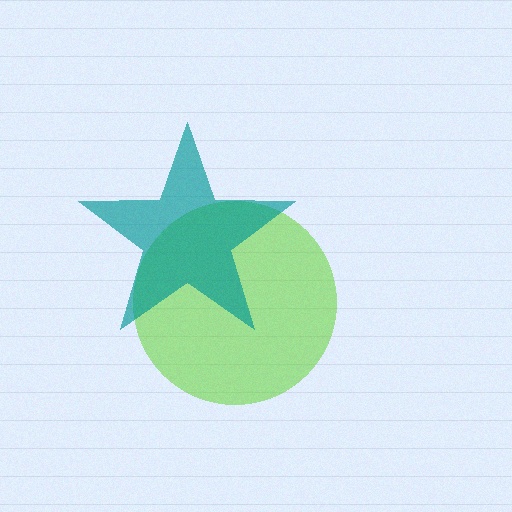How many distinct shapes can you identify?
There are 2 distinct shapes: a lime circle, a teal star.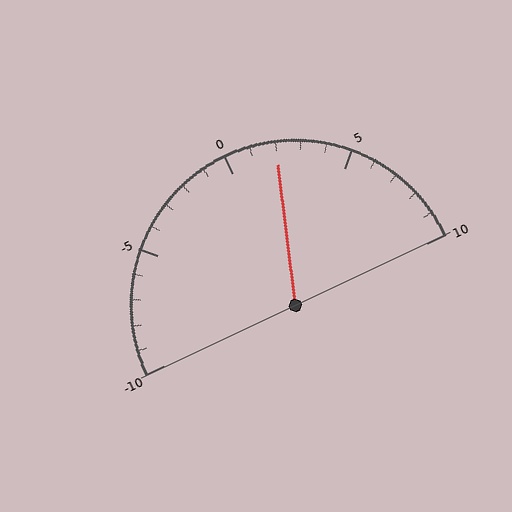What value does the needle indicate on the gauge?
The needle indicates approximately 2.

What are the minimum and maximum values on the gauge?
The gauge ranges from -10 to 10.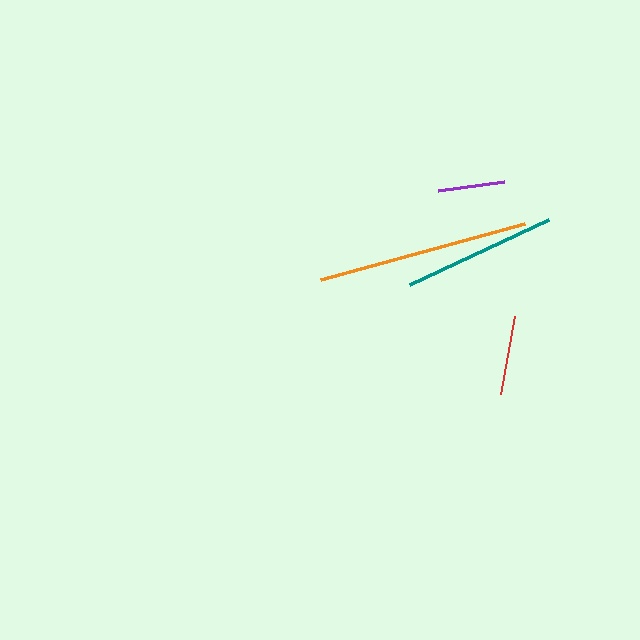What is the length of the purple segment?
The purple segment is approximately 67 pixels long.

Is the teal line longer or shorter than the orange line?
The orange line is longer than the teal line.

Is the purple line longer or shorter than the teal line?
The teal line is longer than the purple line.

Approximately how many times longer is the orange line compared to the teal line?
The orange line is approximately 1.4 times the length of the teal line.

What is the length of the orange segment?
The orange segment is approximately 211 pixels long.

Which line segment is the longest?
The orange line is the longest at approximately 211 pixels.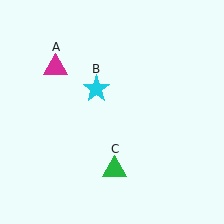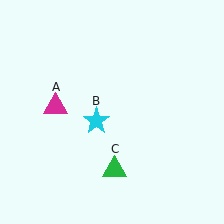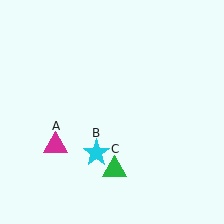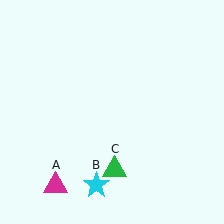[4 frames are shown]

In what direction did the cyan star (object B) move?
The cyan star (object B) moved down.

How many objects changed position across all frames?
2 objects changed position: magenta triangle (object A), cyan star (object B).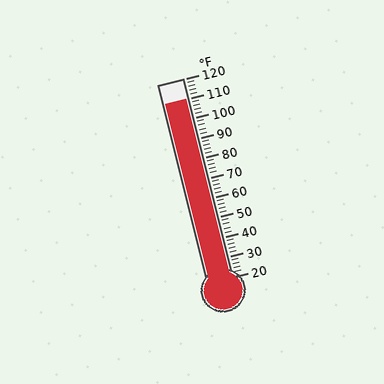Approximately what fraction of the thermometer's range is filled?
The thermometer is filled to approximately 90% of its range.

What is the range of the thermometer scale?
The thermometer scale ranges from 20°F to 120°F.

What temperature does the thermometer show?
The thermometer shows approximately 110°F.